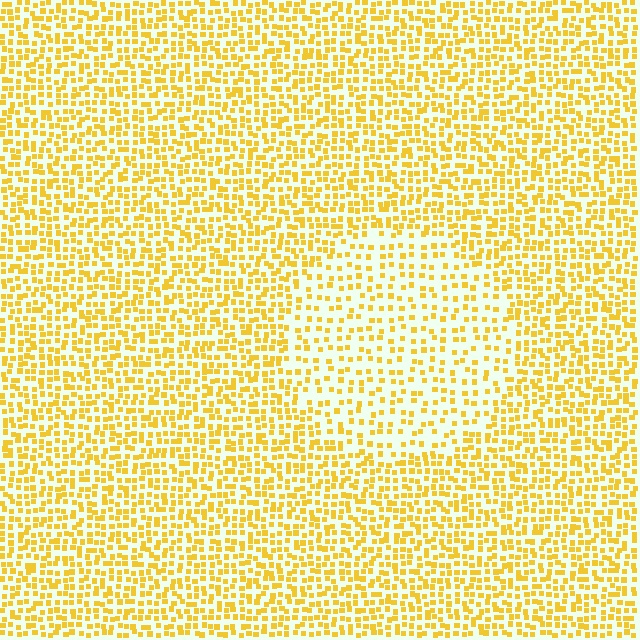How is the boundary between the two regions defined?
The boundary is defined by a change in element density (approximately 1.8x ratio). All elements are the same color, size, and shape.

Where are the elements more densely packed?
The elements are more densely packed outside the circle boundary.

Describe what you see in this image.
The image contains small yellow elements arranged at two different densities. A circle-shaped region is visible where the elements are less densely packed than the surrounding area.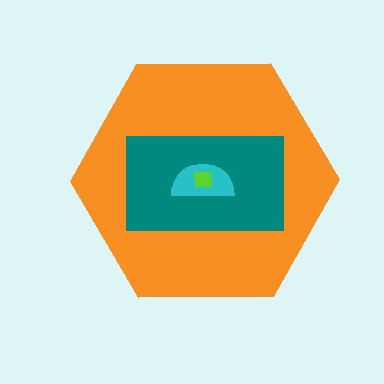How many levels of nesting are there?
4.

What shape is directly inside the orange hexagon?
The teal rectangle.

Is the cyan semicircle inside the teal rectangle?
Yes.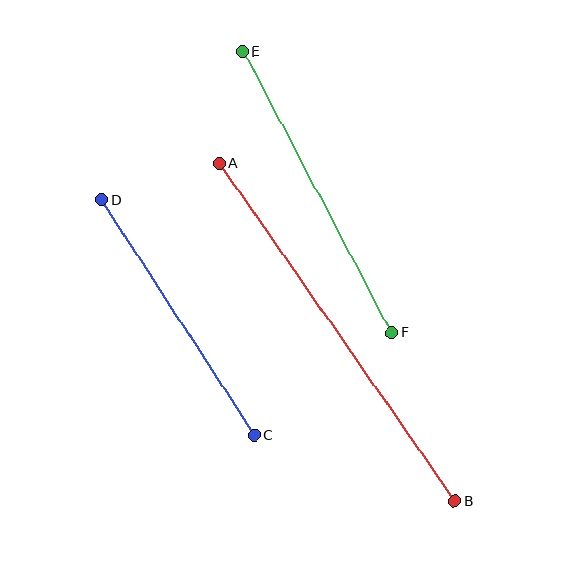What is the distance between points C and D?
The distance is approximately 281 pixels.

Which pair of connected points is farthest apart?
Points A and B are farthest apart.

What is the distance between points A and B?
The distance is approximately 412 pixels.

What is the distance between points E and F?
The distance is approximately 318 pixels.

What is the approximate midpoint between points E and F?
The midpoint is at approximately (317, 192) pixels.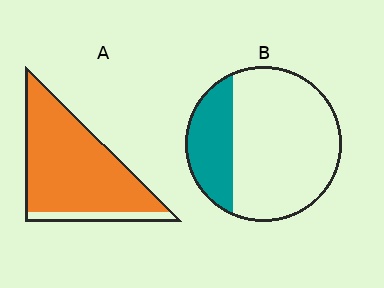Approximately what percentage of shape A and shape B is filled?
A is approximately 90% and B is approximately 25%.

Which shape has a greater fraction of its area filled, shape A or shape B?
Shape A.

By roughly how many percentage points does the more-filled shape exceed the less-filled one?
By roughly 60 percentage points (A over B).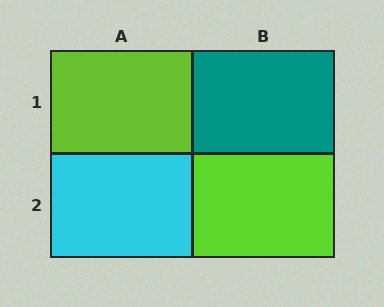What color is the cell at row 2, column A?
Cyan.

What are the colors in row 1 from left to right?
Lime, teal.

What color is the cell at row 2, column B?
Lime.